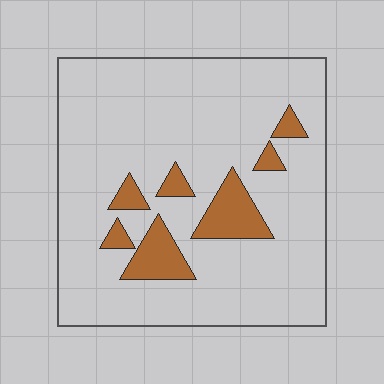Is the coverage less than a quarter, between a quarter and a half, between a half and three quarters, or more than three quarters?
Less than a quarter.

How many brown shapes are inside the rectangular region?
7.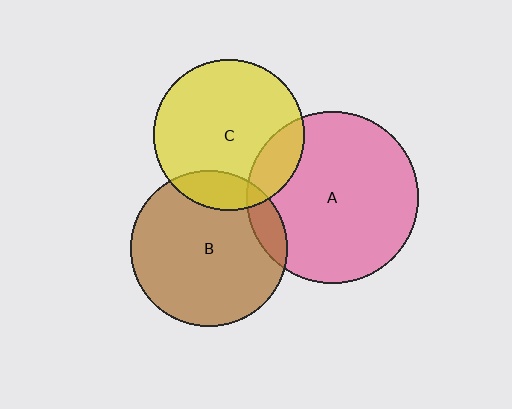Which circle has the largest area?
Circle A (pink).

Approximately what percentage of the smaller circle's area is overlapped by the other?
Approximately 15%.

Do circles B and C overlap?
Yes.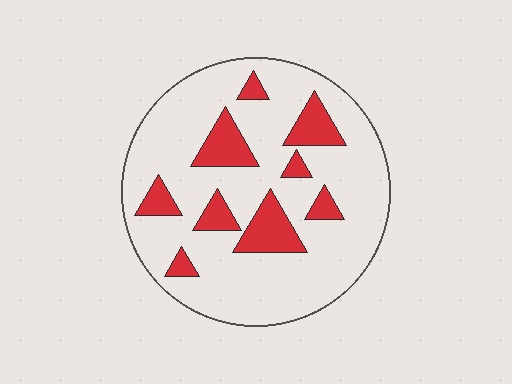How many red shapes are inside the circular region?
9.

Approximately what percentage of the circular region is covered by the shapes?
Approximately 20%.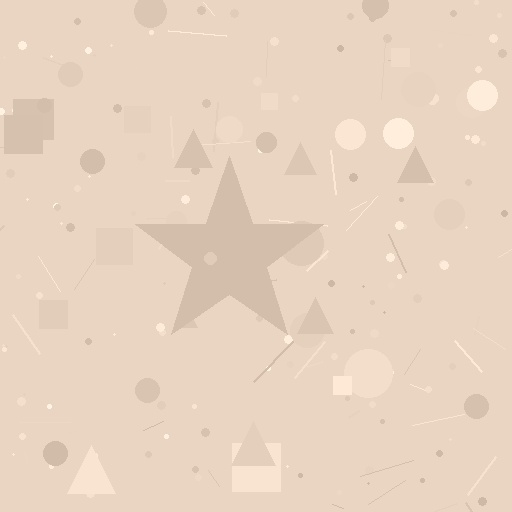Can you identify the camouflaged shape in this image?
The camouflaged shape is a star.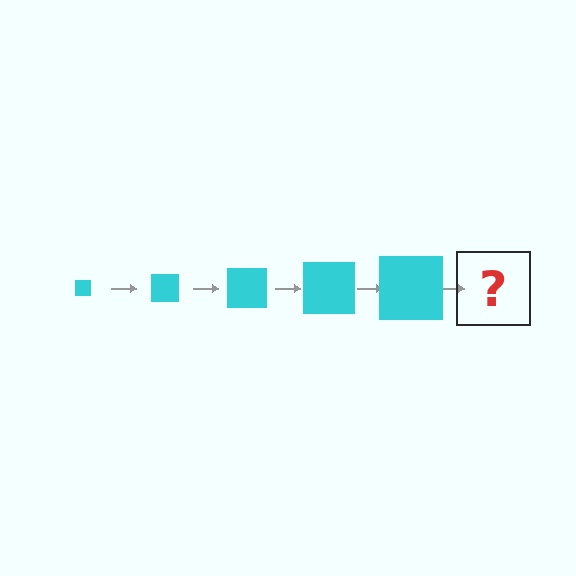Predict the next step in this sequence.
The next step is a cyan square, larger than the previous one.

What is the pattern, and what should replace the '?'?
The pattern is that the square gets progressively larger each step. The '?' should be a cyan square, larger than the previous one.